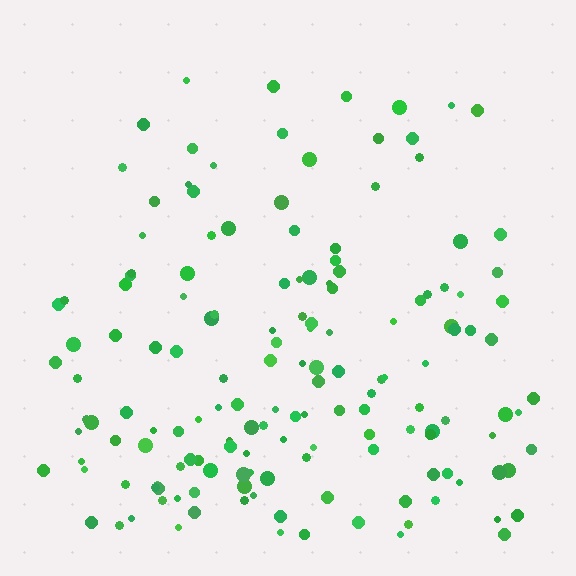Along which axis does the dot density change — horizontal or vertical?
Vertical.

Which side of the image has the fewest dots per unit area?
The top.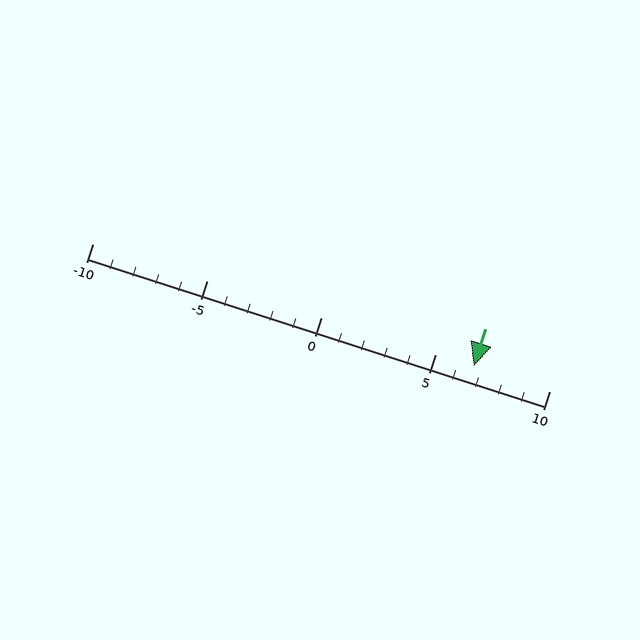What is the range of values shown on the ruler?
The ruler shows values from -10 to 10.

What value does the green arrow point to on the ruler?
The green arrow points to approximately 7.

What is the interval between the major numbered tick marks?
The major tick marks are spaced 5 units apart.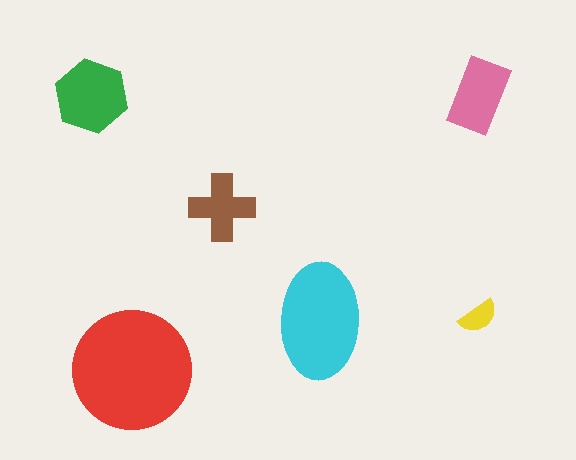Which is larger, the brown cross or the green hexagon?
The green hexagon.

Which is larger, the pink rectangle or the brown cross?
The pink rectangle.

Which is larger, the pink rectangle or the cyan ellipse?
The cyan ellipse.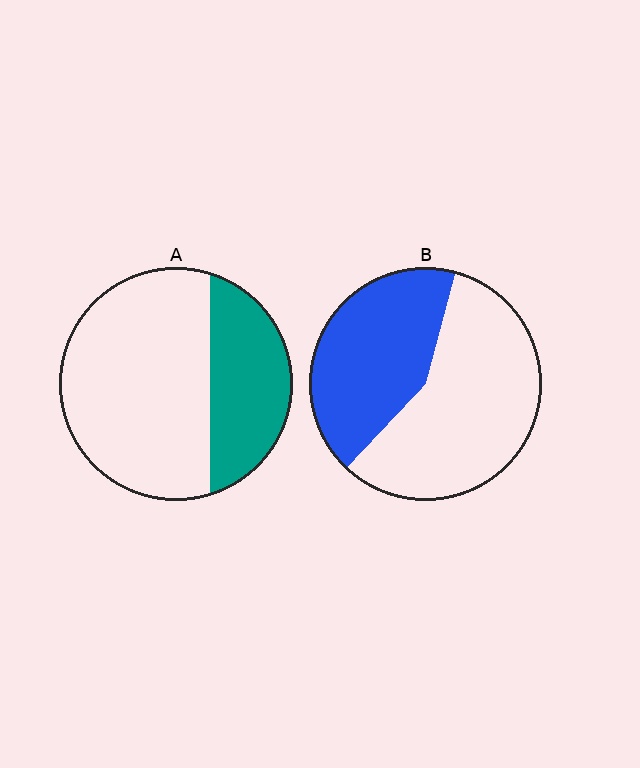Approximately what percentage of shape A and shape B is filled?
A is approximately 30% and B is approximately 40%.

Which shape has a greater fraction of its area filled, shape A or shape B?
Shape B.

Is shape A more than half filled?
No.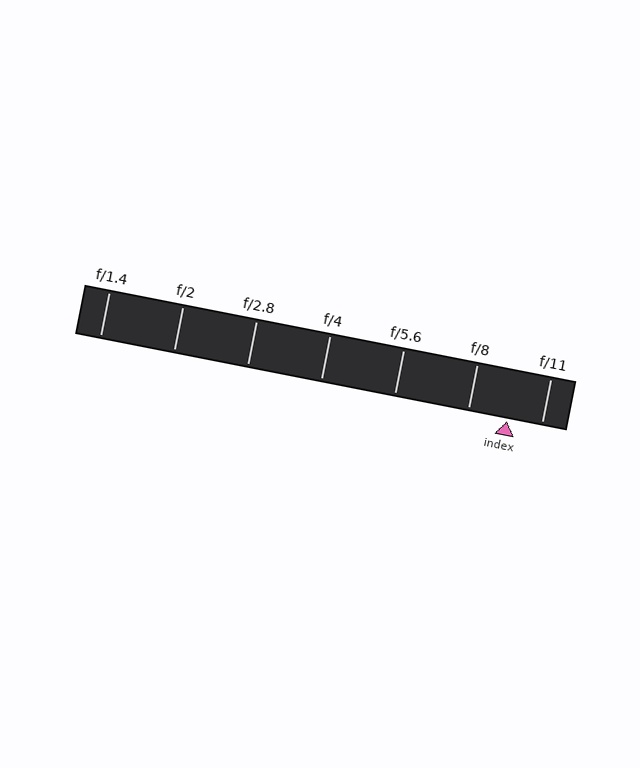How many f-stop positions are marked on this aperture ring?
There are 7 f-stop positions marked.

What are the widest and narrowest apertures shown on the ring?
The widest aperture shown is f/1.4 and the narrowest is f/11.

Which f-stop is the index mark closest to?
The index mark is closest to f/11.